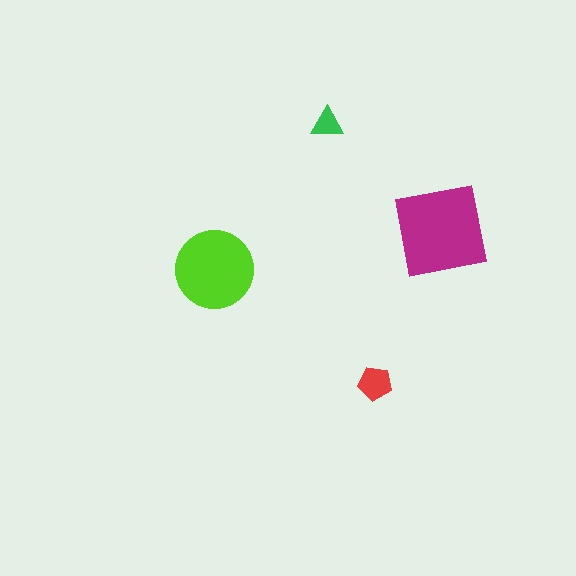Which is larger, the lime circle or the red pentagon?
The lime circle.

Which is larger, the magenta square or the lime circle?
The magenta square.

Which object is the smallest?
The green triangle.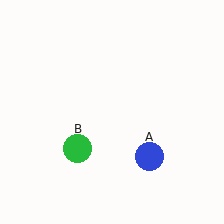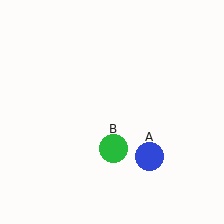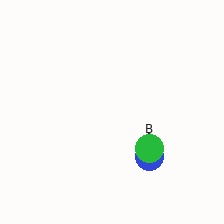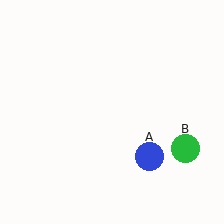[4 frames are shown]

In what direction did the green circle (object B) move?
The green circle (object B) moved right.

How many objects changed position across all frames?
1 object changed position: green circle (object B).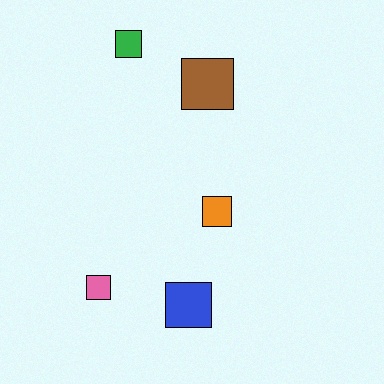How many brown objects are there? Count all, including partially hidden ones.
There is 1 brown object.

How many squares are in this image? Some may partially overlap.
There are 5 squares.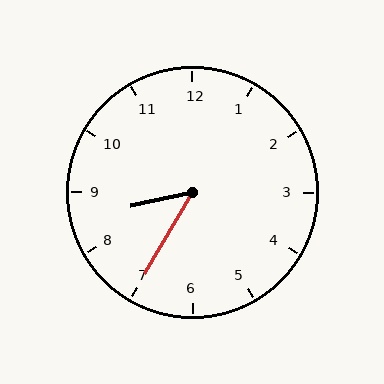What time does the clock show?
8:35.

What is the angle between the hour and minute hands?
Approximately 48 degrees.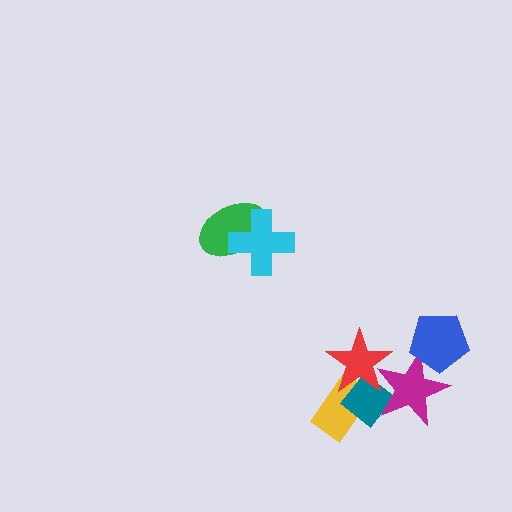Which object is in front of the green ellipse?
The cyan cross is in front of the green ellipse.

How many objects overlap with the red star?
3 objects overlap with the red star.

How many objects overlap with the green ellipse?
1 object overlaps with the green ellipse.